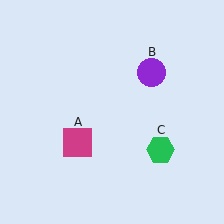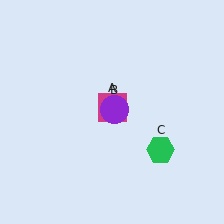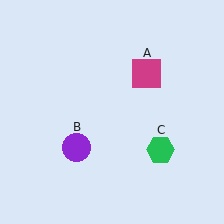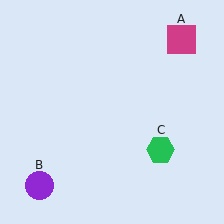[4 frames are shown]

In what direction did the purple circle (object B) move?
The purple circle (object B) moved down and to the left.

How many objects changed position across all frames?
2 objects changed position: magenta square (object A), purple circle (object B).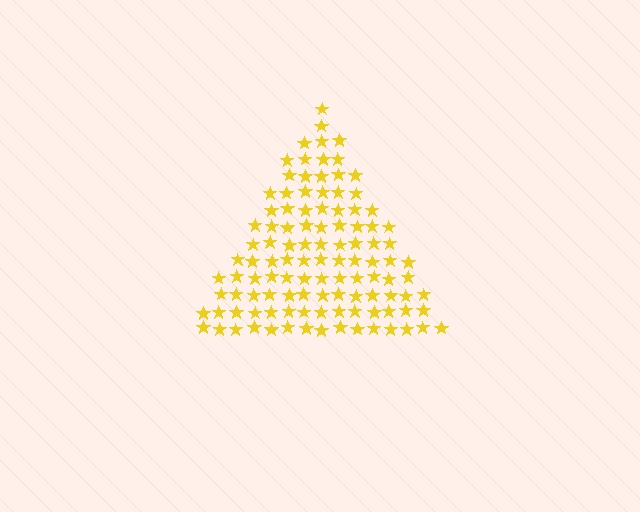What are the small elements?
The small elements are stars.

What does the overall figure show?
The overall figure shows a triangle.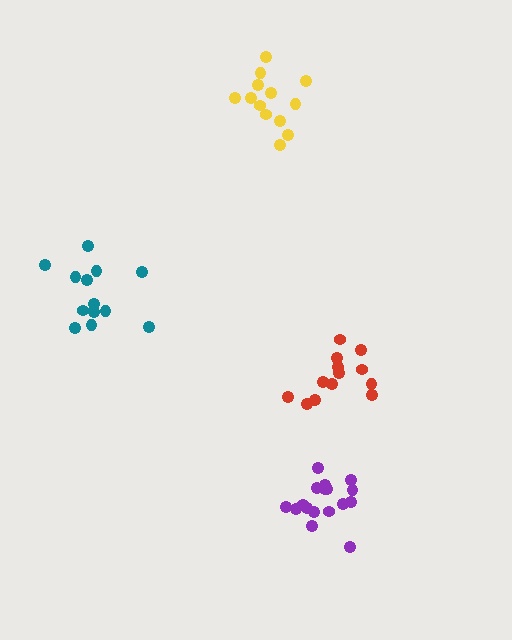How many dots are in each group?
Group 1: 17 dots, Group 2: 13 dots, Group 3: 13 dots, Group 4: 13 dots (56 total).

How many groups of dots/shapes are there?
There are 4 groups.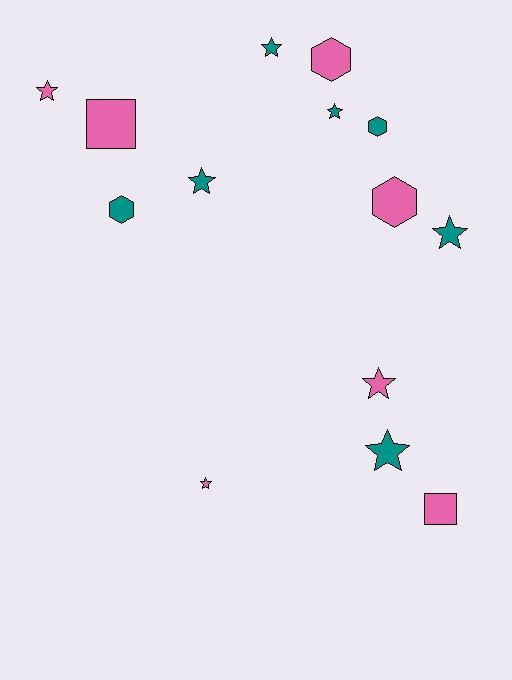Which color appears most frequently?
Pink, with 7 objects.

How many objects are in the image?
There are 14 objects.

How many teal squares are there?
There are no teal squares.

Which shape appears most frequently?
Star, with 8 objects.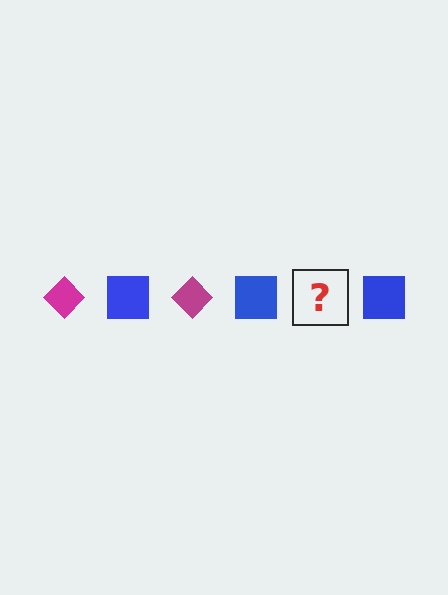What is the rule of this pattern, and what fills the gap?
The rule is that the pattern alternates between magenta diamond and blue square. The gap should be filled with a magenta diamond.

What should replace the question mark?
The question mark should be replaced with a magenta diamond.